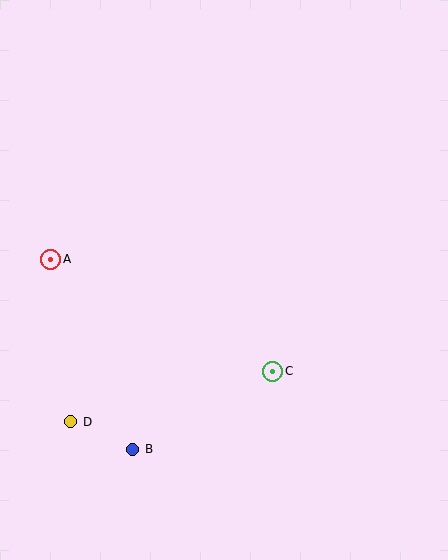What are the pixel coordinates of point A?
Point A is at (51, 259).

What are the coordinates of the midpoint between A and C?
The midpoint between A and C is at (162, 315).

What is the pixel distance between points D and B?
The distance between D and B is 68 pixels.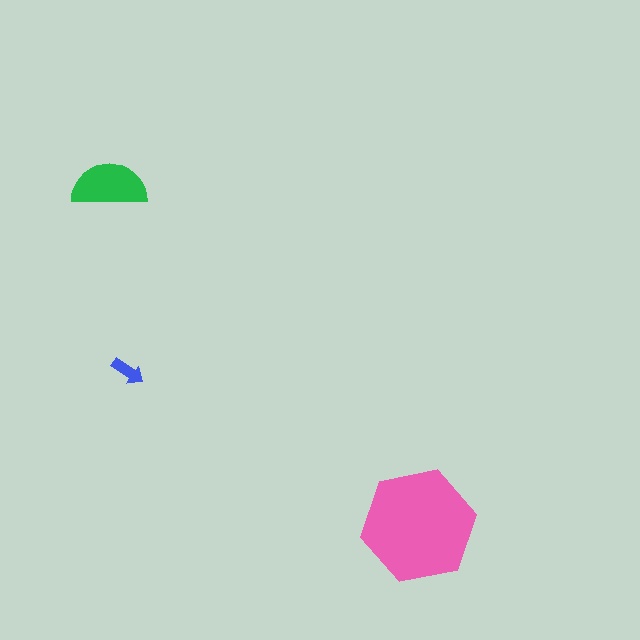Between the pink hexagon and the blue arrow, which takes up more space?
The pink hexagon.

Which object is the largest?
The pink hexagon.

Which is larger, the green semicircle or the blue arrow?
The green semicircle.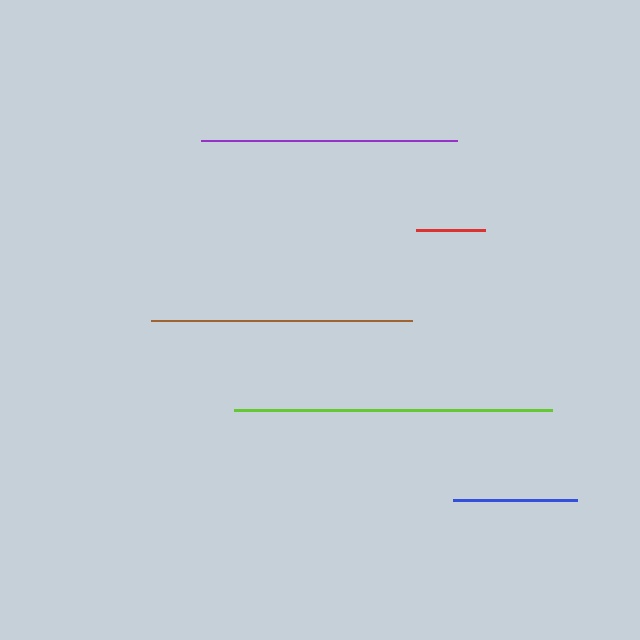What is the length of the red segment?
The red segment is approximately 69 pixels long.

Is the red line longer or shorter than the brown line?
The brown line is longer than the red line.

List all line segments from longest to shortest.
From longest to shortest: lime, brown, purple, blue, red.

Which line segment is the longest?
The lime line is the longest at approximately 318 pixels.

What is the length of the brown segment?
The brown segment is approximately 261 pixels long.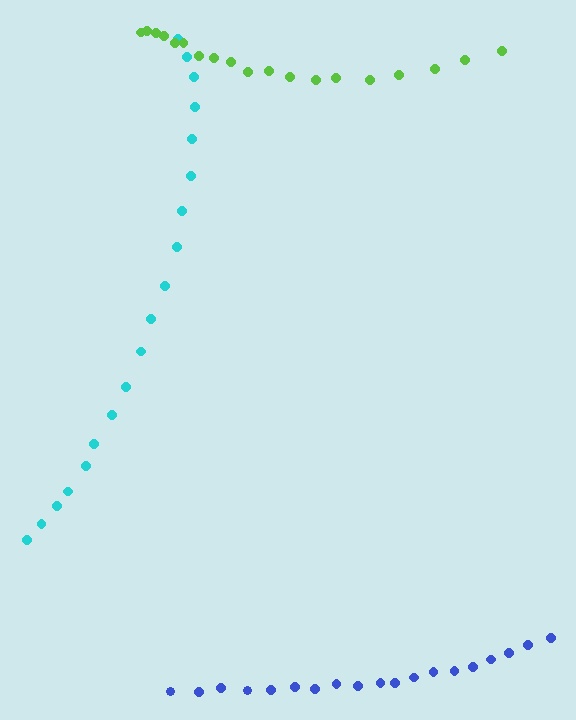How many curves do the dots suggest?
There are 3 distinct paths.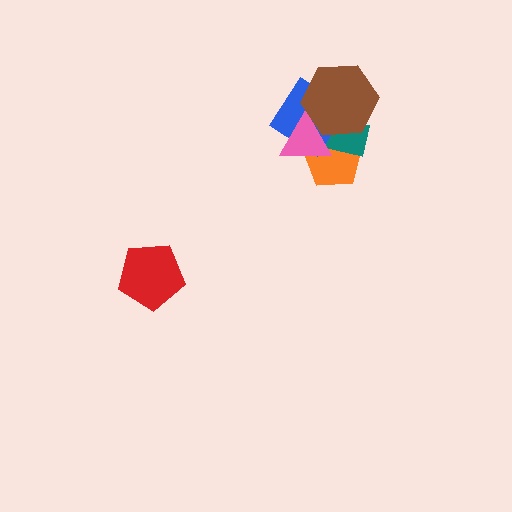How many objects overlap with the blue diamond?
4 objects overlap with the blue diamond.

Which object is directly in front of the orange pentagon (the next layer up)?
The teal rectangle is directly in front of the orange pentagon.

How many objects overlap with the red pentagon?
0 objects overlap with the red pentagon.